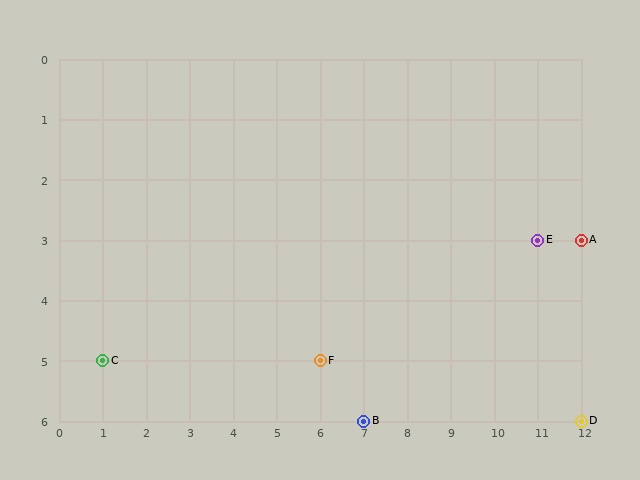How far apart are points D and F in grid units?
Points D and F are 6 columns and 1 row apart (about 6.1 grid units diagonally).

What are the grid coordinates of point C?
Point C is at grid coordinates (1, 5).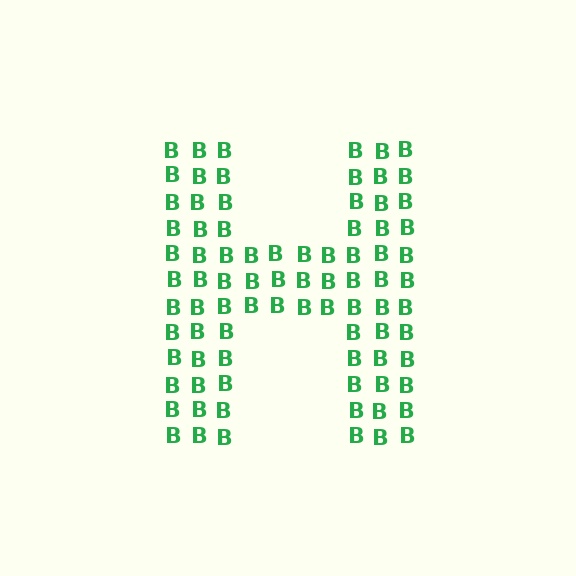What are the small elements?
The small elements are letter B's.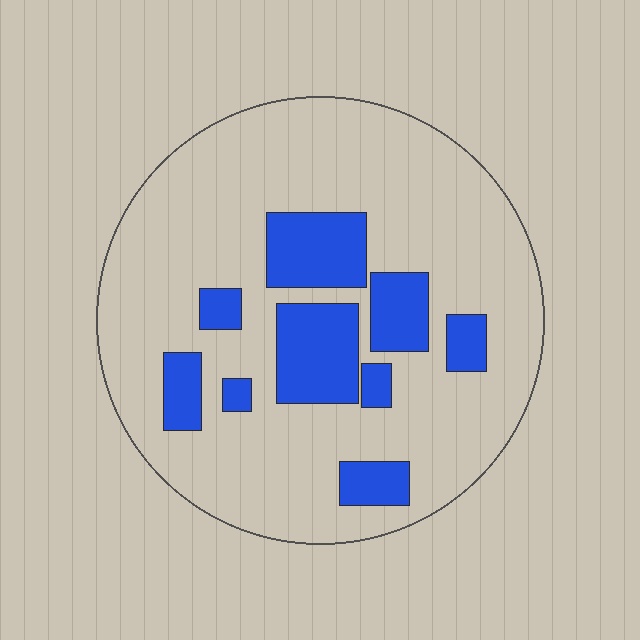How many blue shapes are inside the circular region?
9.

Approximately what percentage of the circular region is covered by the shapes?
Approximately 20%.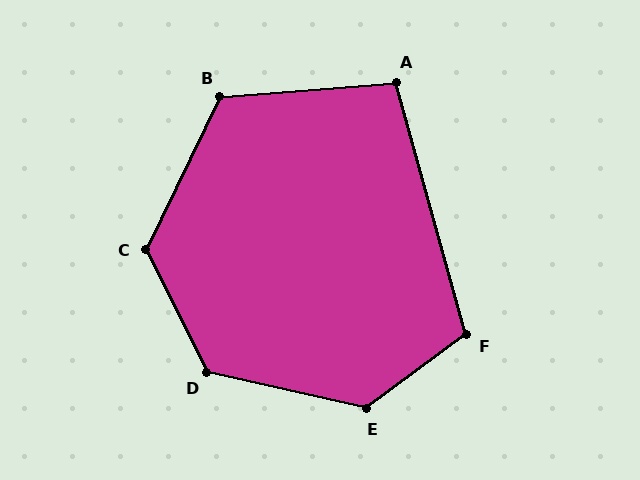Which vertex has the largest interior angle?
E, at approximately 131 degrees.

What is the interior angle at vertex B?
Approximately 120 degrees (obtuse).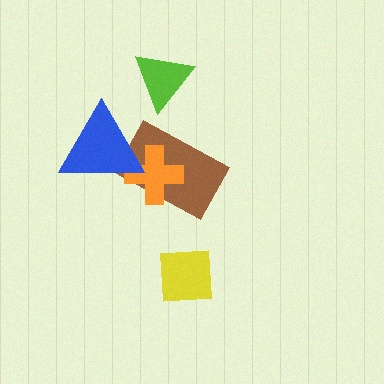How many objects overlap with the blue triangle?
2 objects overlap with the blue triangle.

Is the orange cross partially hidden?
Yes, it is partially covered by another shape.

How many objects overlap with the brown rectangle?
2 objects overlap with the brown rectangle.